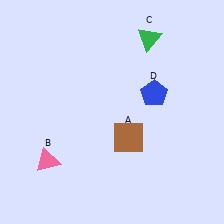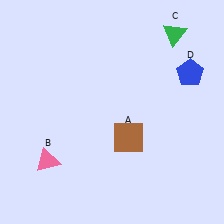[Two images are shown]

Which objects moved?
The objects that moved are: the green triangle (C), the blue pentagon (D).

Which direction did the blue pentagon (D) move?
The blue pentagon (D) moved right.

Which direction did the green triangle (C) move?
The green triangle (C) moved right.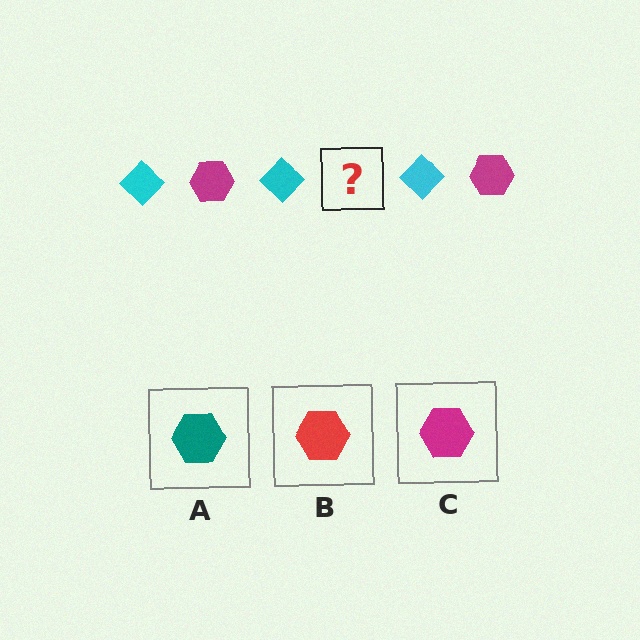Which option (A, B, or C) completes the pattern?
C.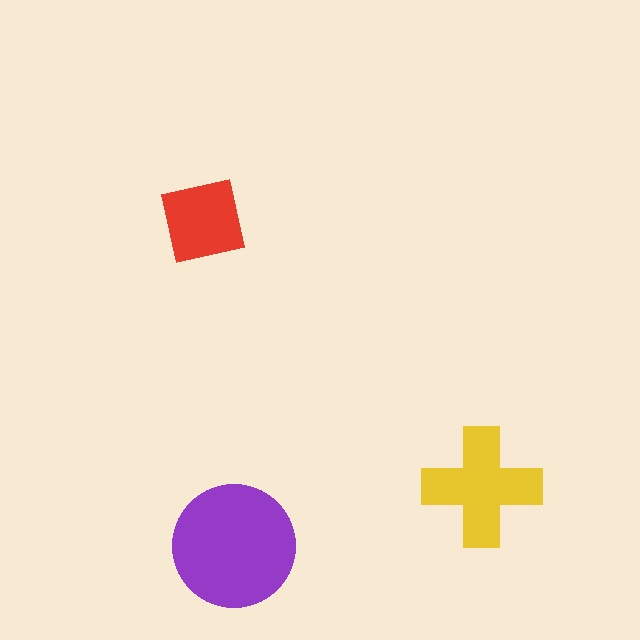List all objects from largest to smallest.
The purple circle, the yellow cross, the red square.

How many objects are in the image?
There are 3 objects in the image.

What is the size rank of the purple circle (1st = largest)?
1st.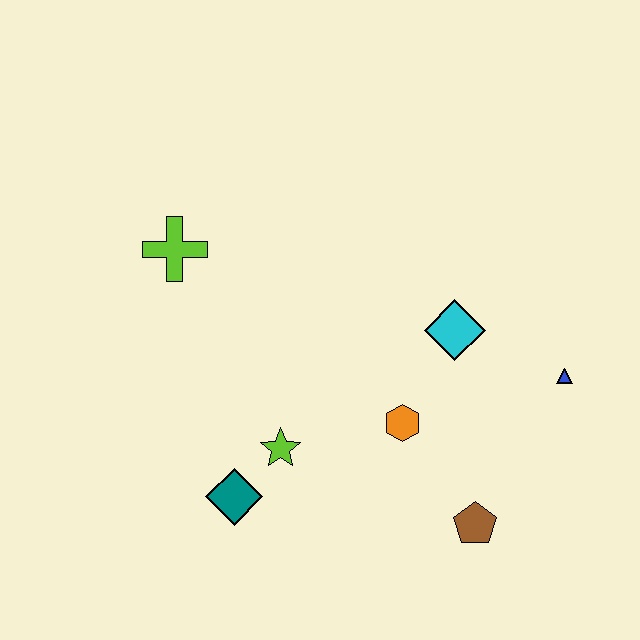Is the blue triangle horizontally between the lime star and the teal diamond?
No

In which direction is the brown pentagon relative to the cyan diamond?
The brown pentagon is below the cyan diamond.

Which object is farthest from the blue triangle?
The lime cross is farthest from the blue triangle.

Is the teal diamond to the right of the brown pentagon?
No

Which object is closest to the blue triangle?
The cyan diamond is closest to the blue triangle.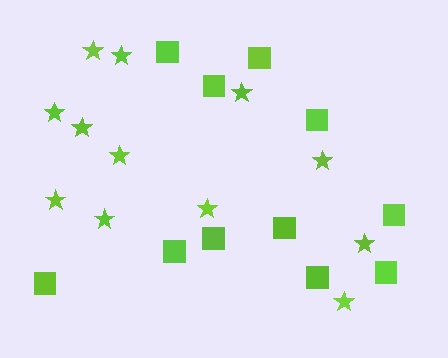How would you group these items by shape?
There are 2 groups: one group of squares (11) and one group of stars (12).